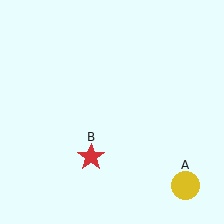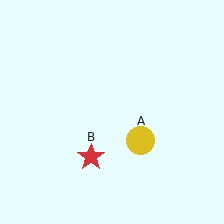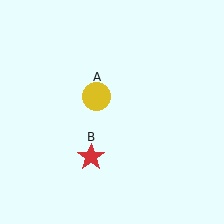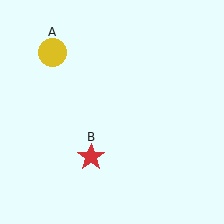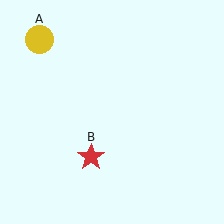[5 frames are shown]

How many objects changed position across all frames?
1 object changed position: yellow circle (object A).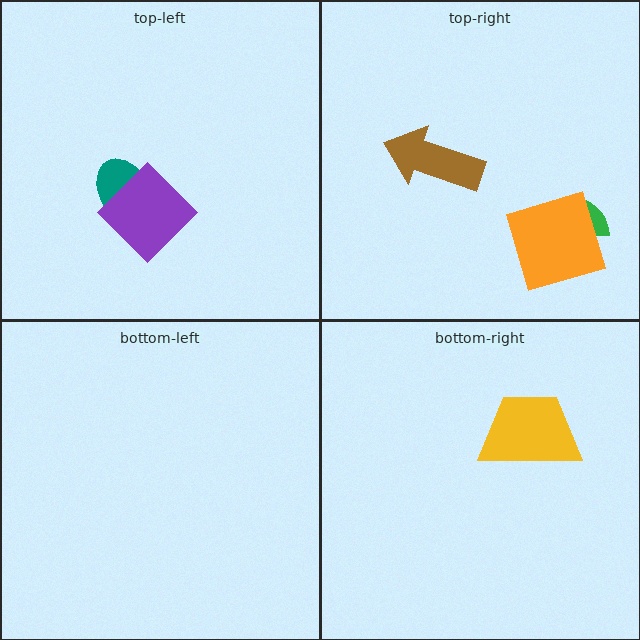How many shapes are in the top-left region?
2.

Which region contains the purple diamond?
The top-left region.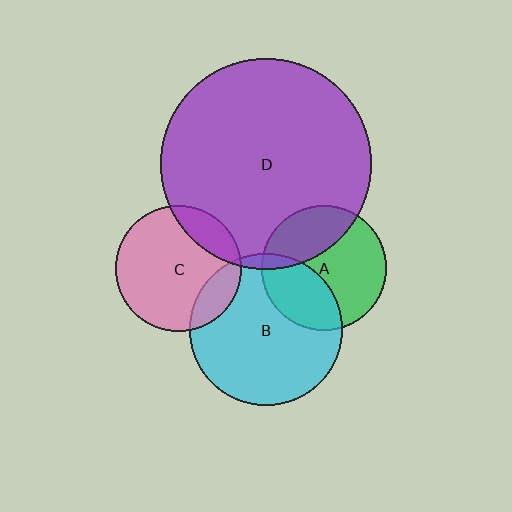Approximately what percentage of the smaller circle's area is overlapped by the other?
Approximately 15%.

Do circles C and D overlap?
Yes.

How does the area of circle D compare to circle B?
Approximately 1.9 times.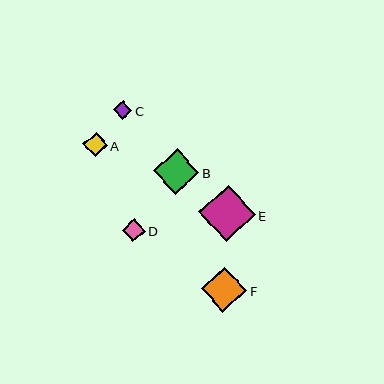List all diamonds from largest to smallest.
From largest to smallest: E, F, B, A, D, C.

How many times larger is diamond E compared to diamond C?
Diamond E is approximately 3.0 times the size of diamond C.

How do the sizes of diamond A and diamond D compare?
Diamond A and diamond D are approximately the same size.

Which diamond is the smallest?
Diamond C is the smallest with a size of approximately 18 pixels.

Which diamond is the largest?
Diamond E is the largest with a size of approximately 56 pixels.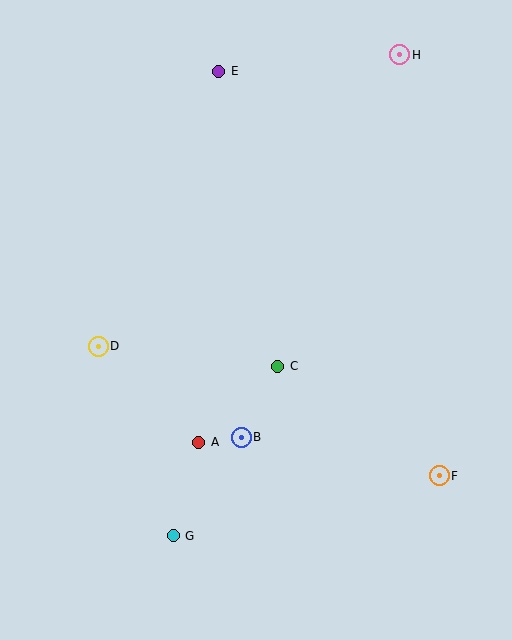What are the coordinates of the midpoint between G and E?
The midpoint between G and E is at (196, 303).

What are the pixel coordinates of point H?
Point H is at (400, 55).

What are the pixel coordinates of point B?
Point B is at (241, 437).